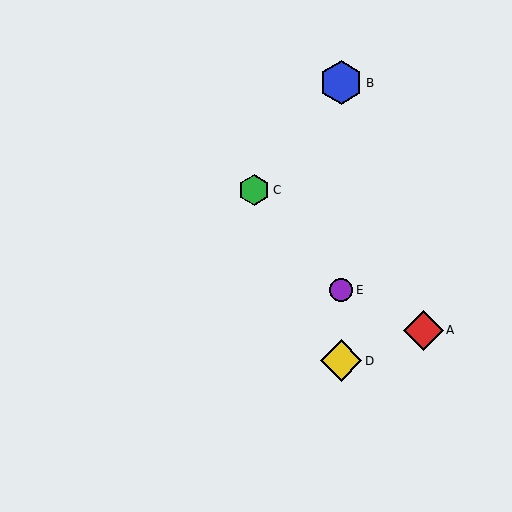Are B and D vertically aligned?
Yes, both are at x≈341.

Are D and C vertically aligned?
No, D is at x≈341 and C is at x≈254.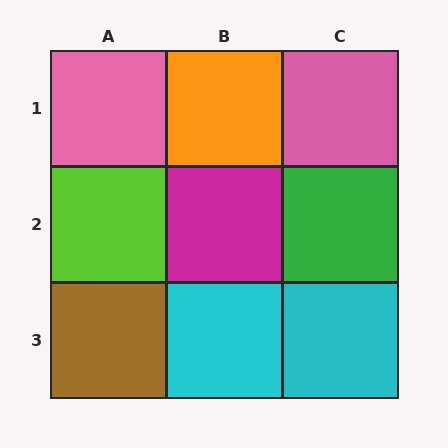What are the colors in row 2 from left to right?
Lime, magenta, green.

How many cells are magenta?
1 cell is magenta.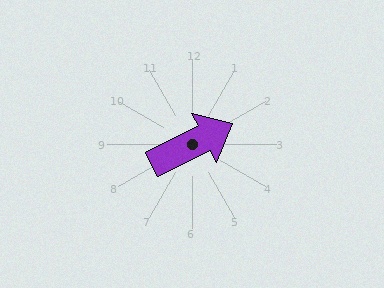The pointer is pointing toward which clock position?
Roughly 2 o'clock.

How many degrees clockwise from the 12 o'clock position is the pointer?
Approximately 63 degrees.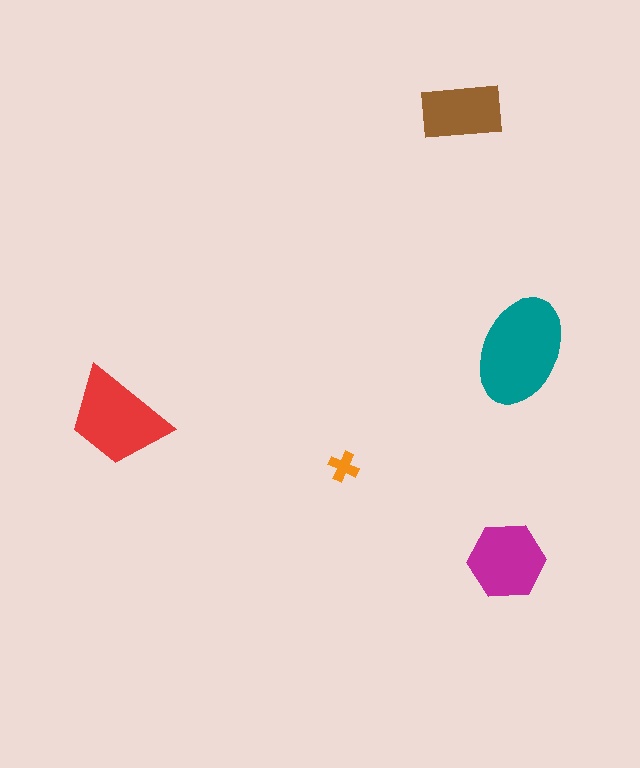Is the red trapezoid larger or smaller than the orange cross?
Larger.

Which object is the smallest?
The orange cross.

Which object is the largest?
The teal ellipse.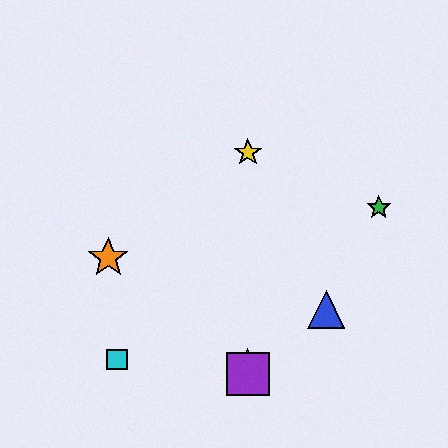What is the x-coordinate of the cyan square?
The cyan square is at x≈117.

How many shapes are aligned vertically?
3 shapes (the red triangle, the yellow star, the purple square) are aligned vertically.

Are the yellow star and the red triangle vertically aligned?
Yes, both are at x≈248.